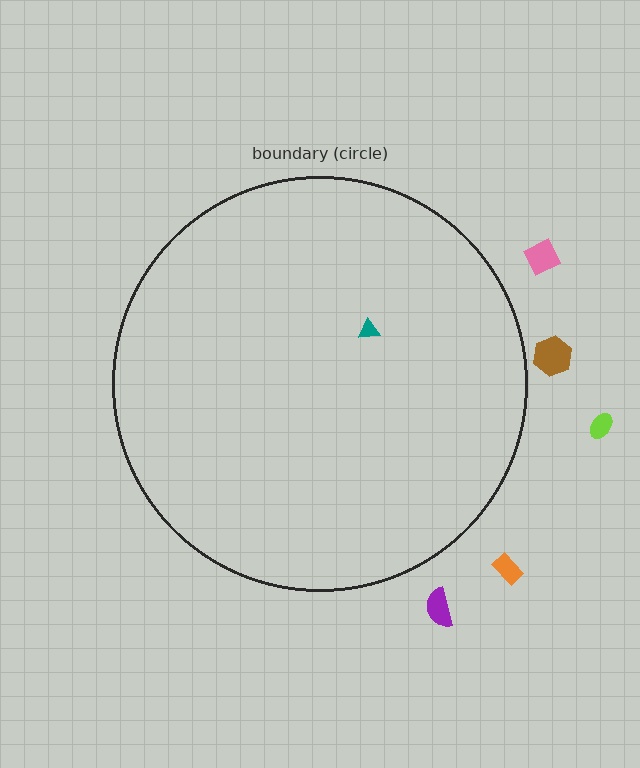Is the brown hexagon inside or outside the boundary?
Outside.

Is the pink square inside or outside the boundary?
Outside.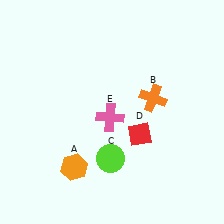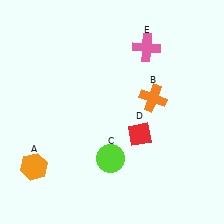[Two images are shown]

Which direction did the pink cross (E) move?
The pink cross (E) moved up.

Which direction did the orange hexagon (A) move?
The orange hexagon (A) moved left.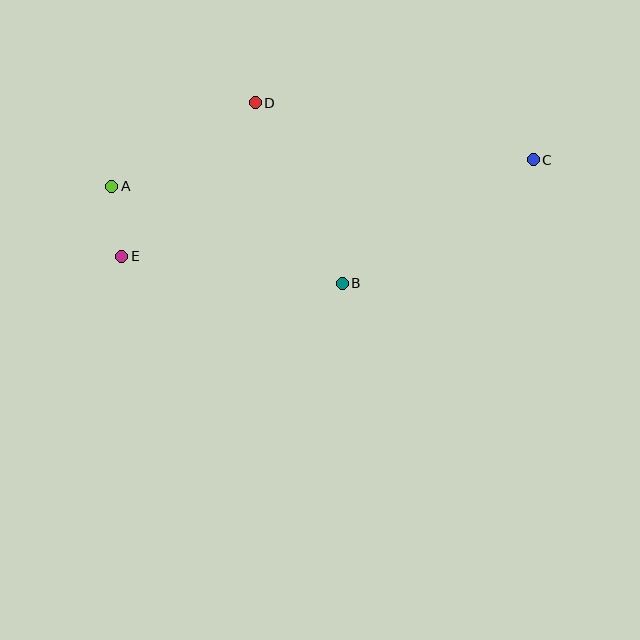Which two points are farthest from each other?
Points C and E are farthest from each other.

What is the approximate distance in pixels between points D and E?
The distance between D and E is approximately 204 pixels.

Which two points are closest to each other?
Points A and E are closest to each other.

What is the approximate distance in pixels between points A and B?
The distance between A and B is approximately 250 pixels.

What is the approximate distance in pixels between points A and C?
The distance between A and C is approximately 422 pixels.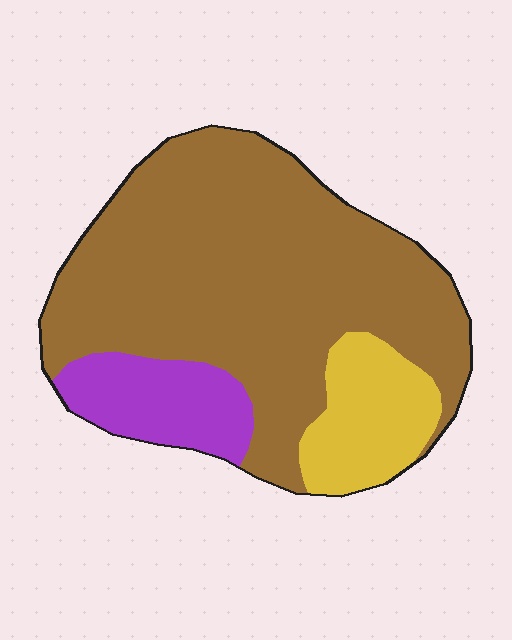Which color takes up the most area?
Brown, at roughly 70%.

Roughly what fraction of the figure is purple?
Purple takes up about one eighth (1/8) of the figure.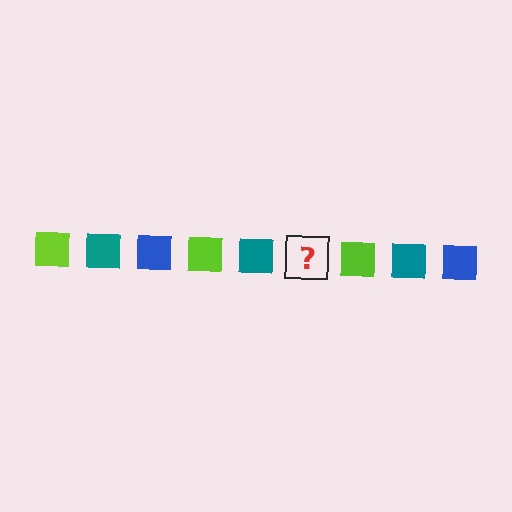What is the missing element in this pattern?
The missing element is a blue square.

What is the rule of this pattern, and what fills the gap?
The rule is that the pattern cycles through lime, teal, blue squares. The gap should be filled with a blue square.